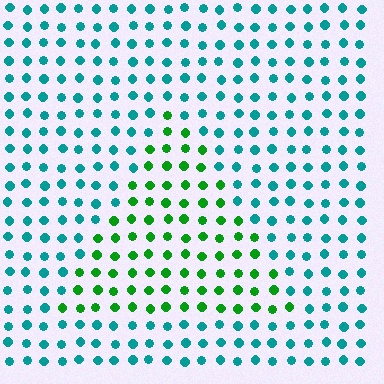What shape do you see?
I see a triangle.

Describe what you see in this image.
The image is filled with small teal elements in a uniform arrangement. A triangle-shaped region is visible where the elements are tinted to a slightly different hue, forming a subtle color boundary.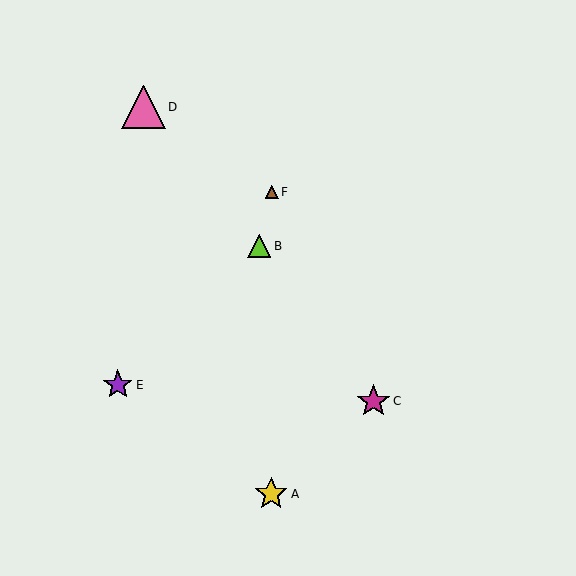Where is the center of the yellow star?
The center of the yellow star is at (271, 494).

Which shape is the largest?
The pink triangle (labeled D) is the largest.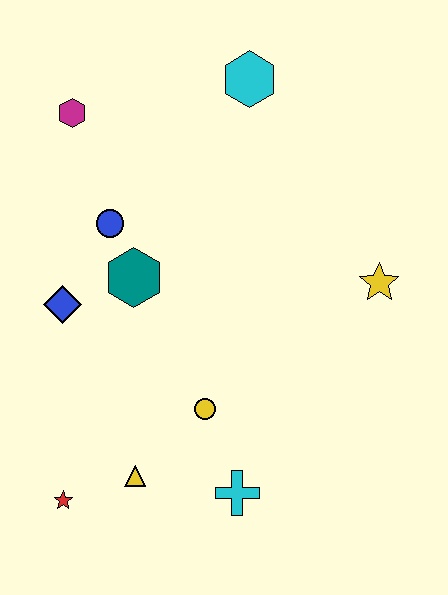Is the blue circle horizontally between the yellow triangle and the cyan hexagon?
No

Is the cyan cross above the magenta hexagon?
No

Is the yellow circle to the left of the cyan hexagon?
Yes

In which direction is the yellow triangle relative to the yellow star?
The yellow triangle is to the left of the yellow star.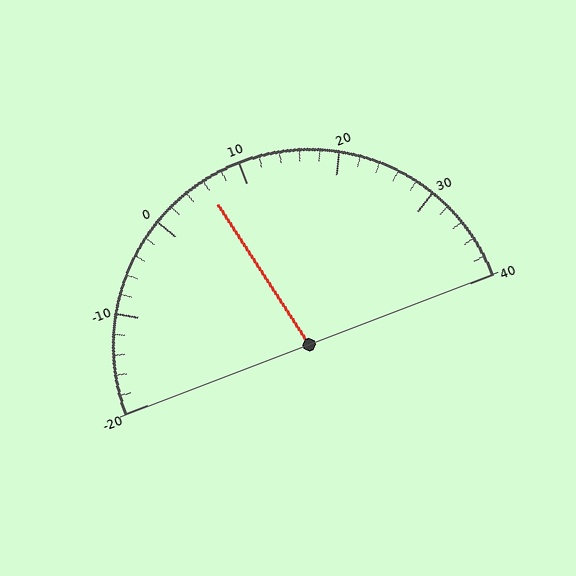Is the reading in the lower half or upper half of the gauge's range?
The reading is in the lower half of the range (-20 to 40).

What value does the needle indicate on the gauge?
The needle indicates approximately 6.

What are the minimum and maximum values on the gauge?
The gauge ranges from -20 to 40.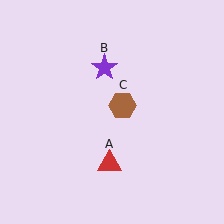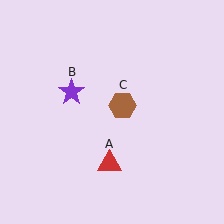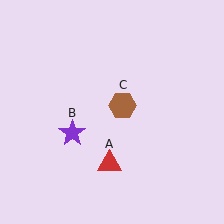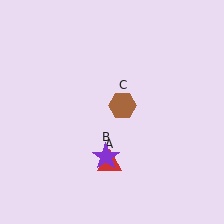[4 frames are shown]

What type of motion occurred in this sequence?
The purple star (object B) rotated counterclockwise around the center of the scene.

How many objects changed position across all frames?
1 object changed position: purple star (object B).